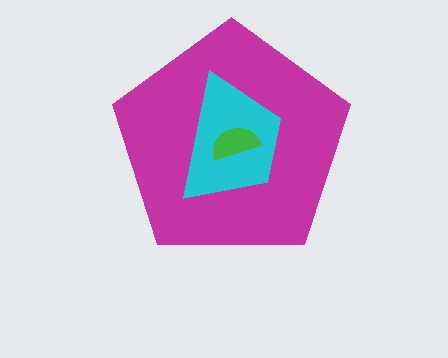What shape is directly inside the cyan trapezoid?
The green semicircle.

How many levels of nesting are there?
3.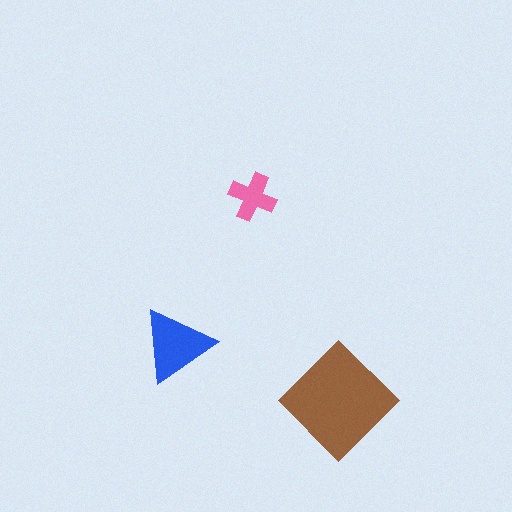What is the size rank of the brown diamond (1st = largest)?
1st.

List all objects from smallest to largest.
The pink cross, the blue triangle, the brown diamond.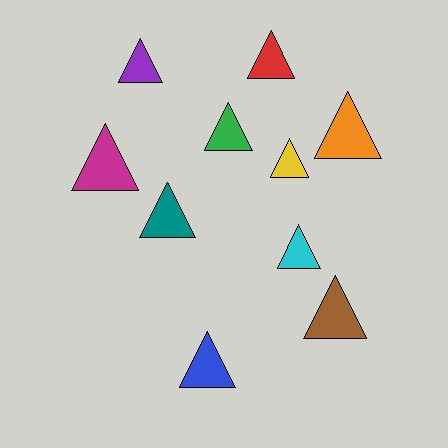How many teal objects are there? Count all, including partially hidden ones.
There is 1 teal object.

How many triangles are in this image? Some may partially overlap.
There are 10 triangles.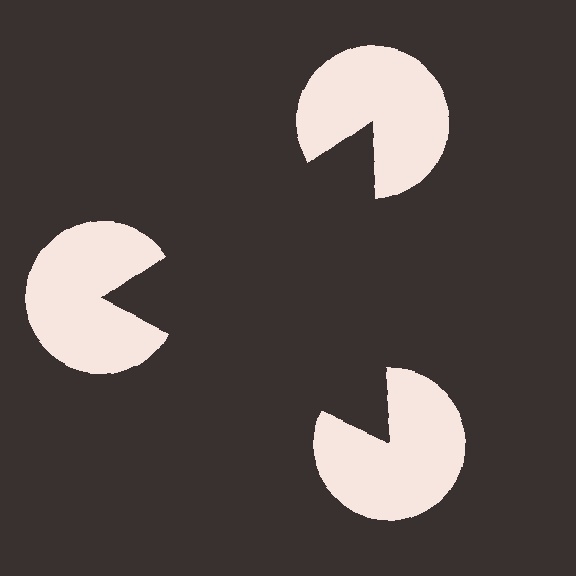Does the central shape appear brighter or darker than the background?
It typically appears slightly darker than the background, even though no actual brightness change is drawn.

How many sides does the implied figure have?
3 sides.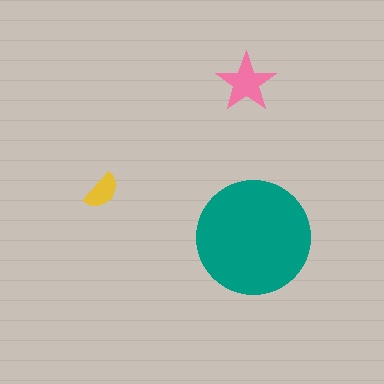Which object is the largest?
The teal circle.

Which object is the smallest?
The yellow semicircle.